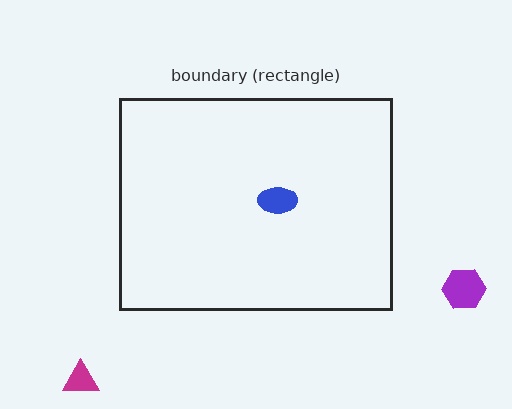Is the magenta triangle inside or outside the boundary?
Outside.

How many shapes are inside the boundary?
1 inside, 2 outside.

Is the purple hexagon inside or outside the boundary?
Outside.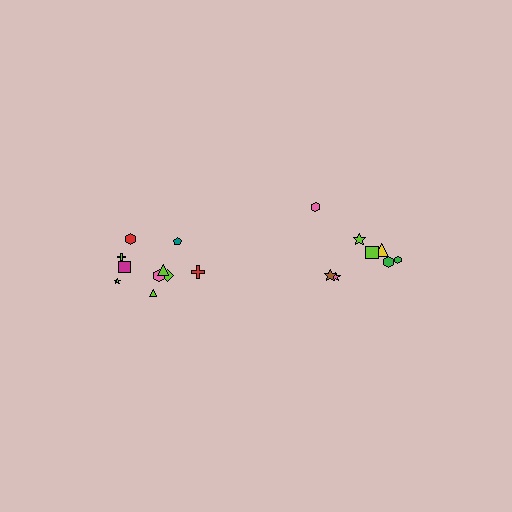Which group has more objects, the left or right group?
The left group.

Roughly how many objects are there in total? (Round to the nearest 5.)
Roughly 20 objects in total.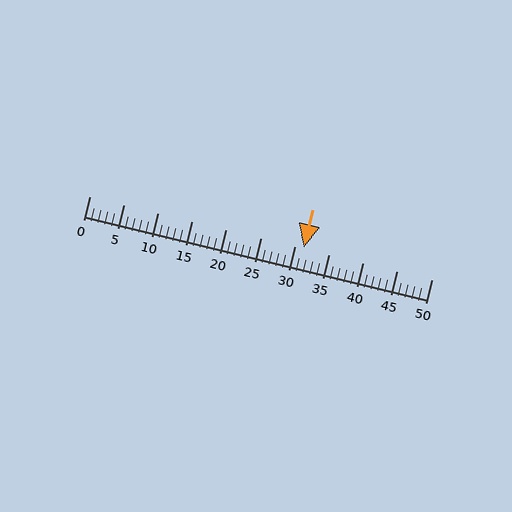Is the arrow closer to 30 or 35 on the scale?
The arrow is closer to 30.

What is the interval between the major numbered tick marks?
The major tick marks are spaced 5 units apart.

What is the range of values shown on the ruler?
The ruler shows values from 0 to 50.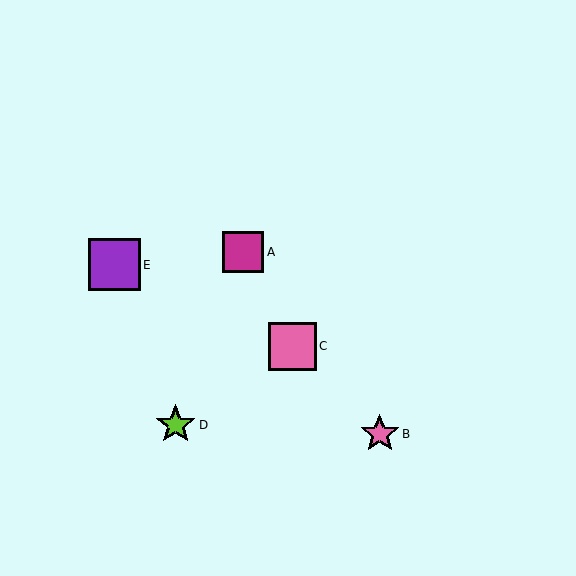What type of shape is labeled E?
Shape E is a purple square.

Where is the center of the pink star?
The center of the pink star is at (380, 434).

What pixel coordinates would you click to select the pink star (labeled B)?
Click at (380, 434) to select the pink star B.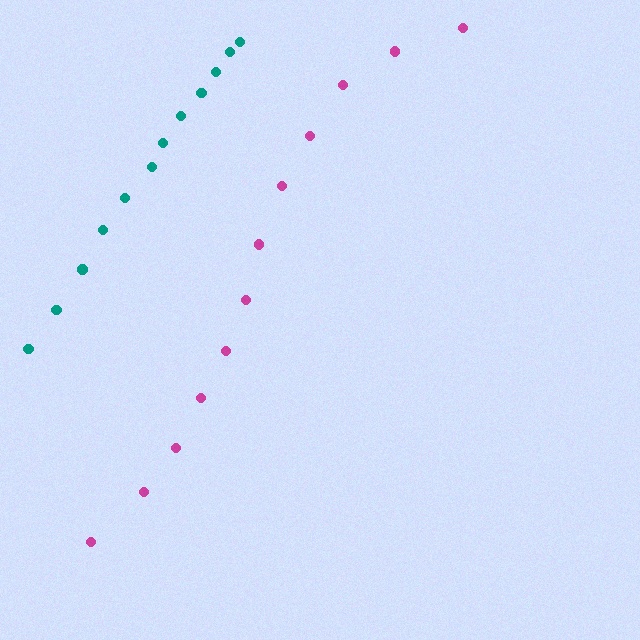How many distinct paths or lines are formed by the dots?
There are 2 distinct paths.